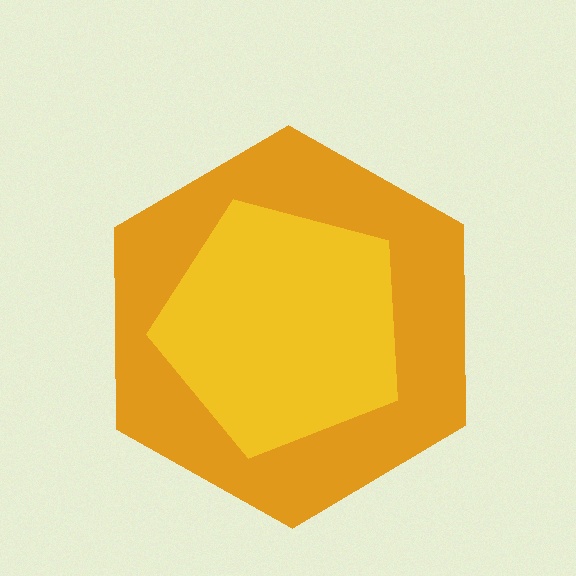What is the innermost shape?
The yellow pentagon.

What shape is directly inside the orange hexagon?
The yellow pentagon.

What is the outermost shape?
The orange hexagon.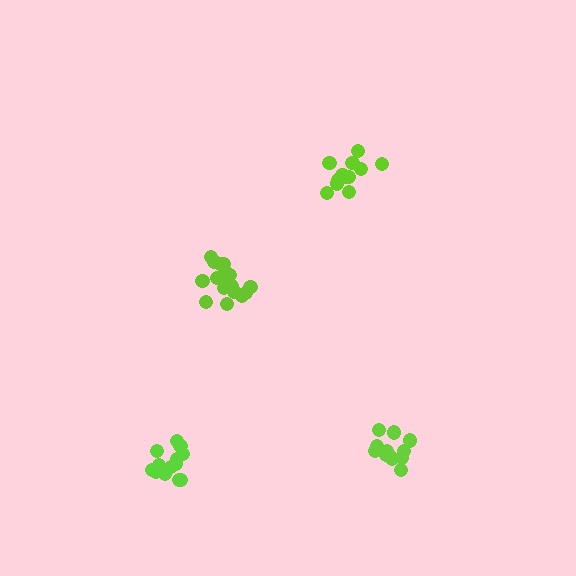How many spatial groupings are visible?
There are 4 spatial groupings.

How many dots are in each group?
Group 1: 17 dots, Group 2: 13 dots, Group 3: 13 dots, Group 4: 12 dots (55 total).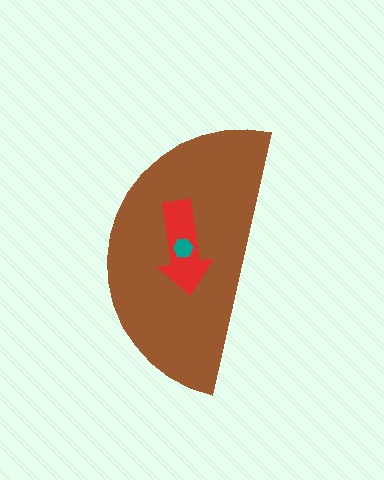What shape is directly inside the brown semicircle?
The red arrow.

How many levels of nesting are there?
3.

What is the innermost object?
The teal hexagon.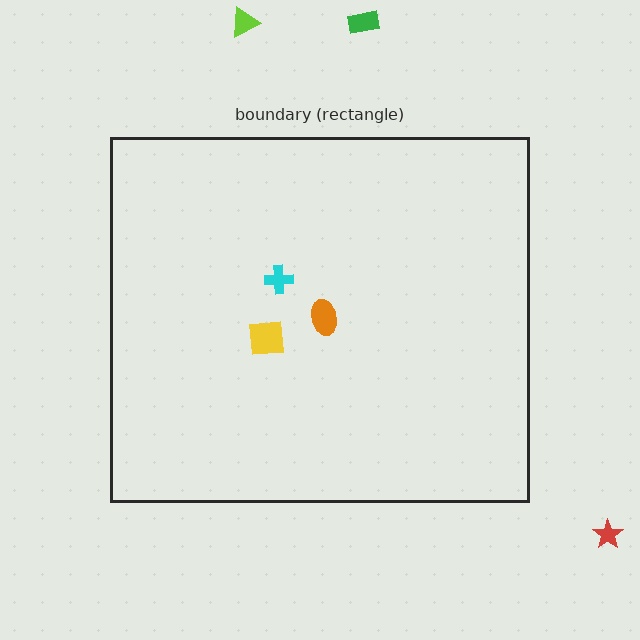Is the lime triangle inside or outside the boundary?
Outside.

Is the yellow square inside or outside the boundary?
Inside.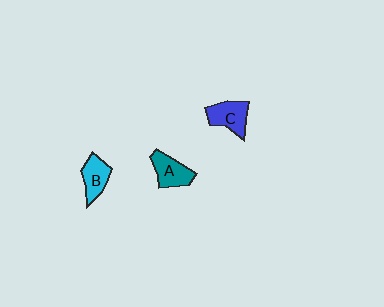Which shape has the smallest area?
Shape B (cyan).